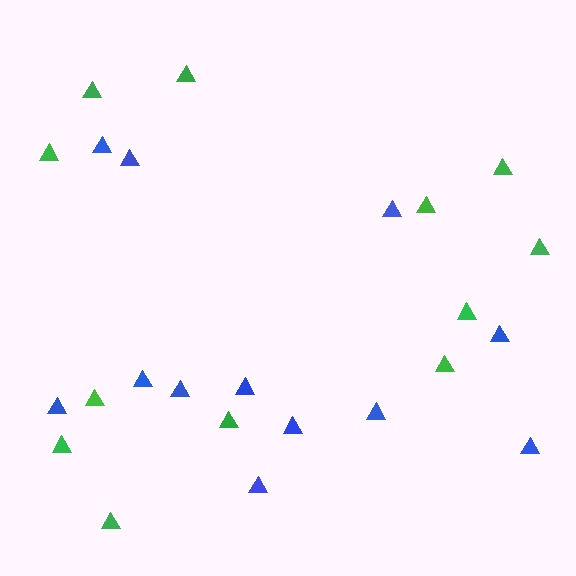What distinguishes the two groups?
There are 2 groups: one group of blue triangles (12) and one group of green triangles (12).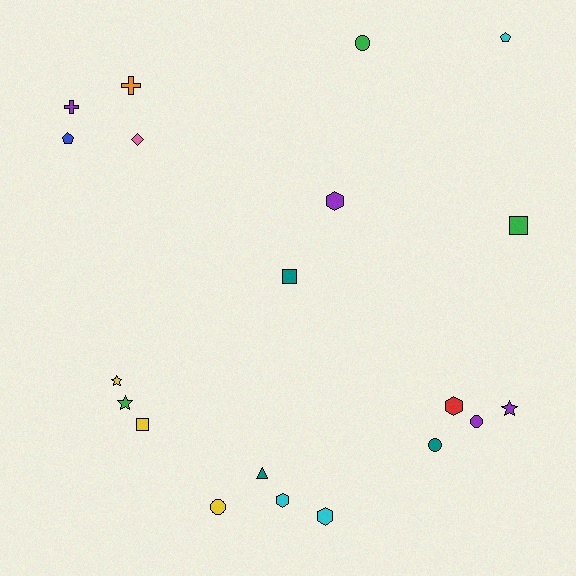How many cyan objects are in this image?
There are 3 cyan objects.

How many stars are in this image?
There are 3 stars.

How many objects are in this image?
There are 20 objects.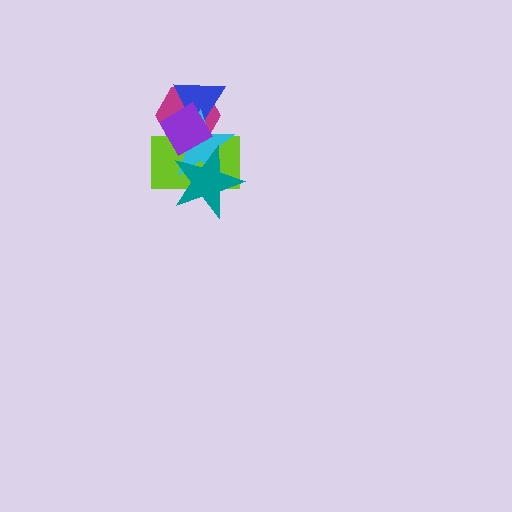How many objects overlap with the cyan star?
5 objects overlap with the cyan star.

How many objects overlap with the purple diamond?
5 objects overlap with the purple diamond.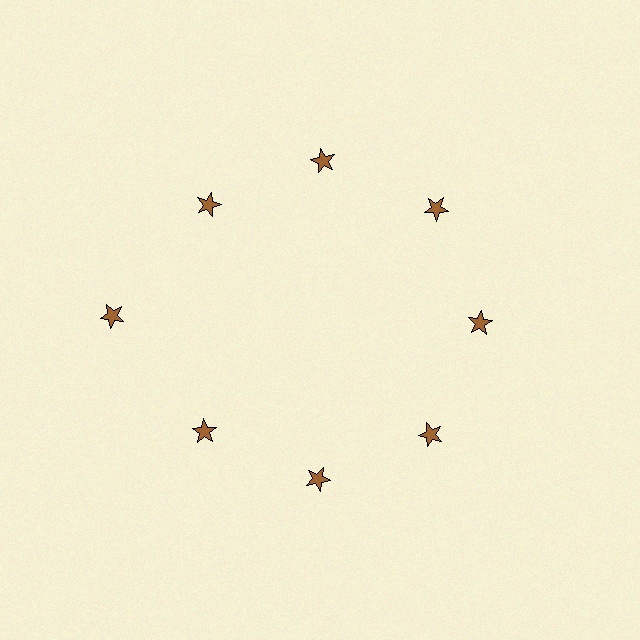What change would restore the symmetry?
The symmetry would be restored by moving it inward, back onto the ring so that all 8 stars sit at equal angles and equal distance from the center.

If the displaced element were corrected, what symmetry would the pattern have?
It would have 8-fold rotational symmetry — the pattern would map onto itself every 45 degrees.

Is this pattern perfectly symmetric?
No. The 8 brown stars are arranged in a ring, but one element near the 9 o'clock position is pushed outward from the center, breaking the 8-fold rotational symmetry.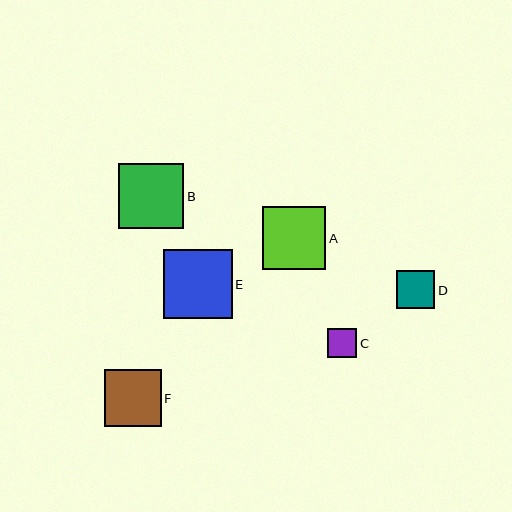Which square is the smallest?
Square C is the smallest with a size of approximately 29 pixels.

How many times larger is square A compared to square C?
Square A is approximately 2.2 times the size of square C.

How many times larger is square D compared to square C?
Square D is approximately 1.3 times the size of square C.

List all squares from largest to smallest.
From largest to smallest: E, B, A, F, D, C.